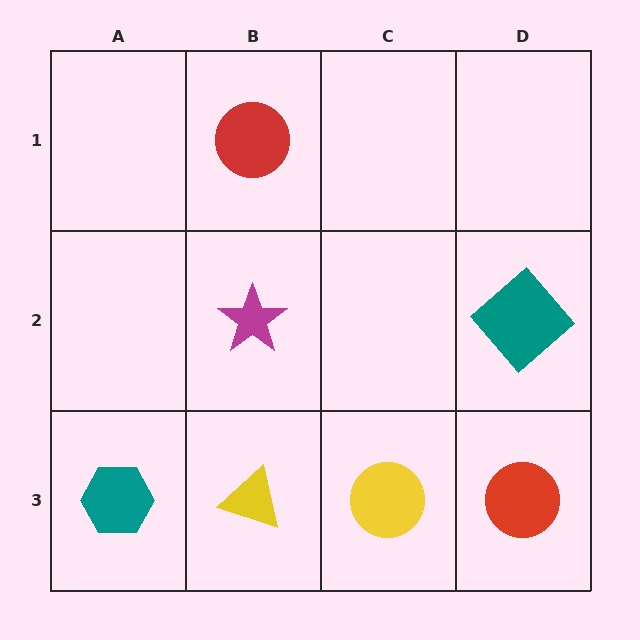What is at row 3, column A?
A teal hexagon.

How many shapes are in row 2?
2 shapes.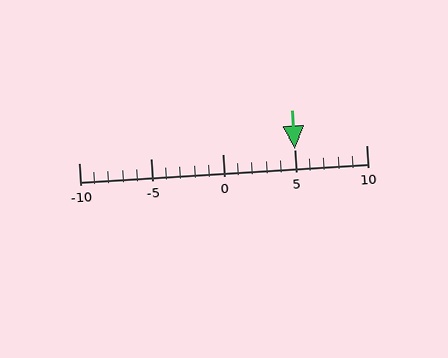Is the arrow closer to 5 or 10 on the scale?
The arrow is closer to 5.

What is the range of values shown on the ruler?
The ruler shows values from -10 to 10.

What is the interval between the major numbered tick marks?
The major tick marks are spaced 5 units apart.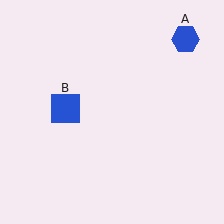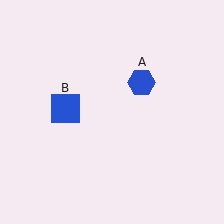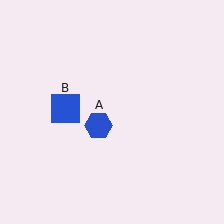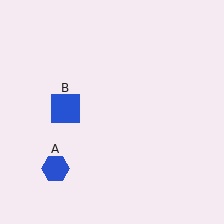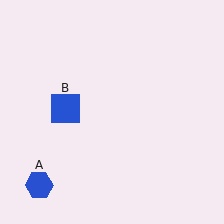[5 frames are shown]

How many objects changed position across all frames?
1 object changed position: blue hexagon (object A).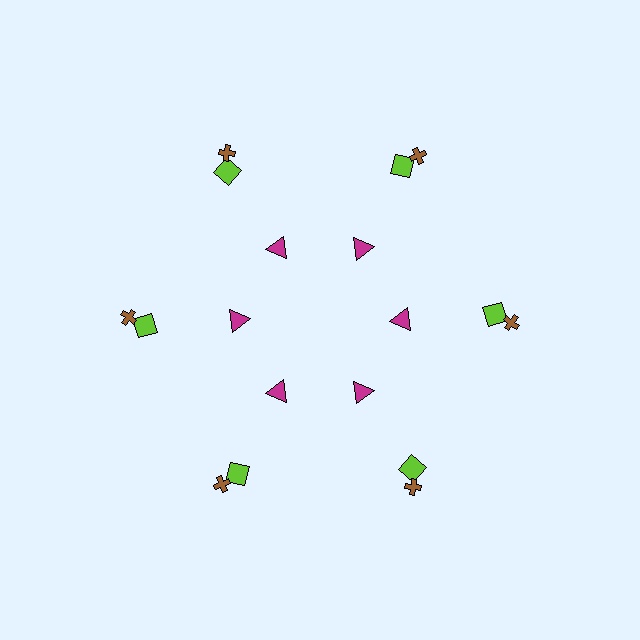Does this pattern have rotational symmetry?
Yes, this pattern has 6-fold rotational symmetry. It looks the same after rotating 60 degrees around the center.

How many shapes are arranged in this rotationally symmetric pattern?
There are 18 shapes, arranged in 6 groups of 3.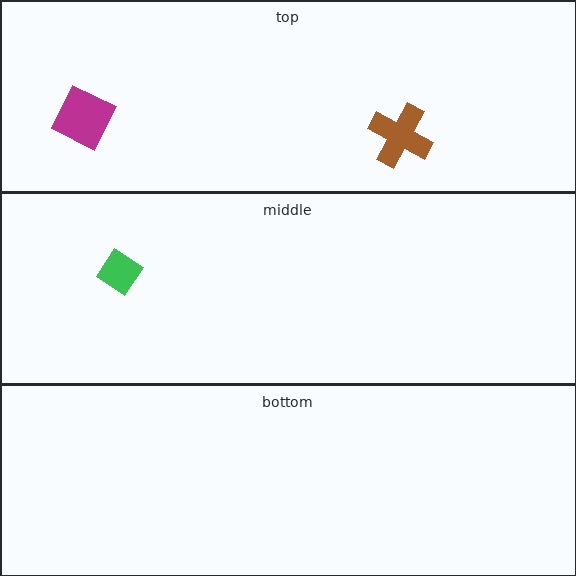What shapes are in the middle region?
The green diamond.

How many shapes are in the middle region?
1.